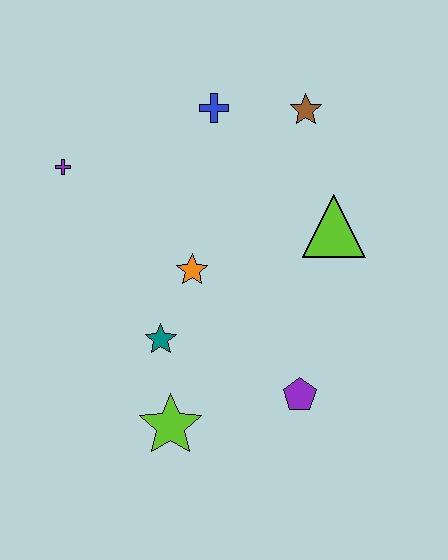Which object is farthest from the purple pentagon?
The purple cross is farthest from the purple pentagon.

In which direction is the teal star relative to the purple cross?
The teal star is below the purple cross.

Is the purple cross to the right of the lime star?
No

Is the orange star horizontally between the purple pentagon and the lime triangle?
No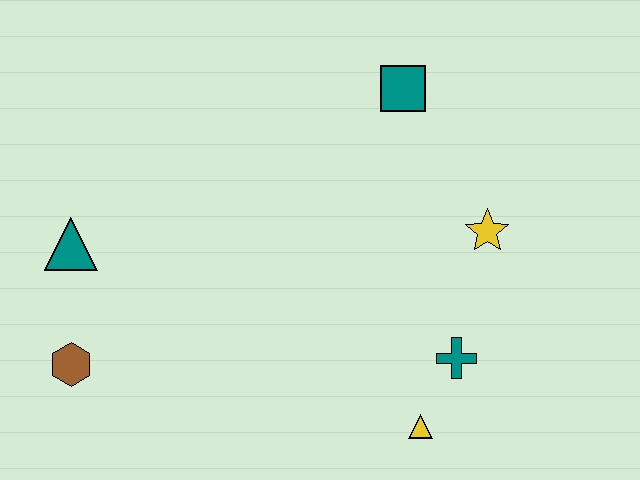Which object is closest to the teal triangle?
The brown hexagon is closest to the teal triangle.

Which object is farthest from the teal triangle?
The yellow star is farthest from the teal triangle.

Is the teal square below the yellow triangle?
No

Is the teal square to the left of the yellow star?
Yes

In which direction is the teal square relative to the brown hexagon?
The teal square is to the right of the brown hexagon.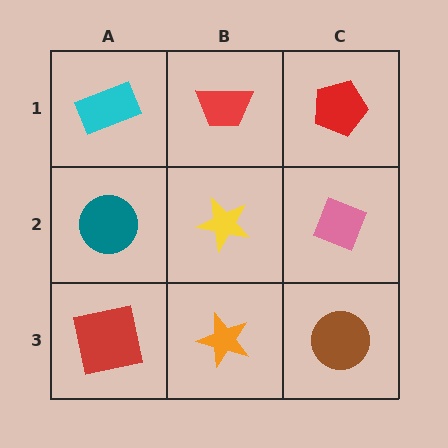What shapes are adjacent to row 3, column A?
A teal circle (row 2, column A), an orange star (row 3, column B).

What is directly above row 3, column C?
A pink diamond.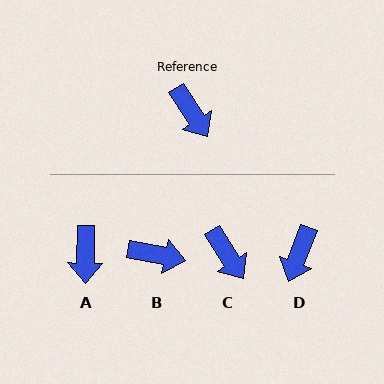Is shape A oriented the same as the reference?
No, it is off by about 33 degrees.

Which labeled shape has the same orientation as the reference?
C.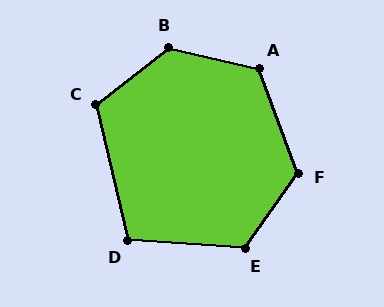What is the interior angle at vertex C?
Approximately 114 degrees (obtuse).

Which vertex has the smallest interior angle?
D, at approximately 107 degrees.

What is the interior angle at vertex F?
Approximately 124 degrees (obtuse).